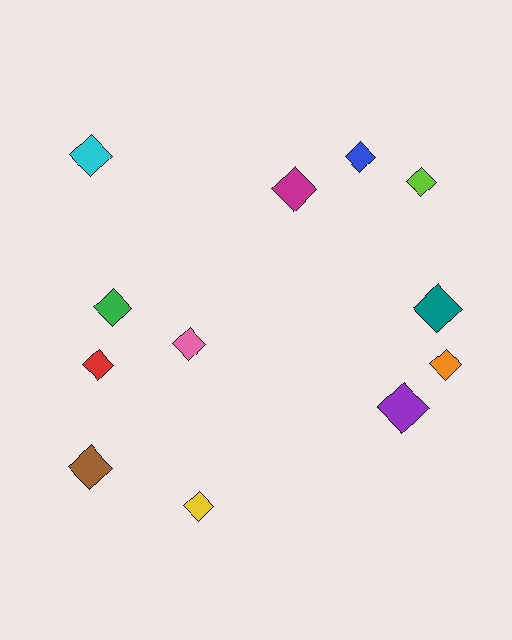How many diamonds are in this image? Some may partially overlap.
There are 12 diamonds.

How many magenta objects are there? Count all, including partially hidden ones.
There is 1 magenta object.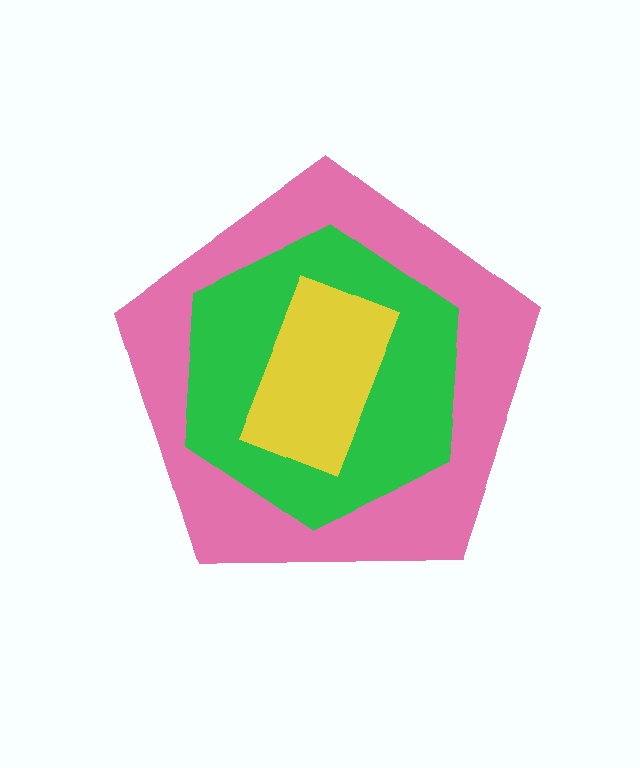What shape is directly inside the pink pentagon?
The green hexagon.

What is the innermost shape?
The yellow rectangle.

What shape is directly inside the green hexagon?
The yellow rectangle.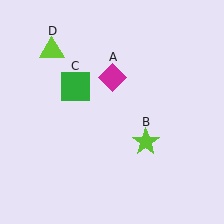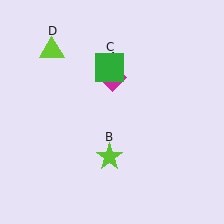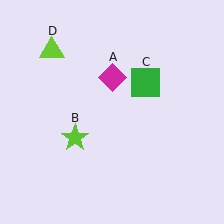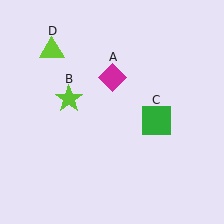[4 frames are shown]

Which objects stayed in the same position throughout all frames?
Magenta diamond (object A) and lime triangle (object D) remained stationary.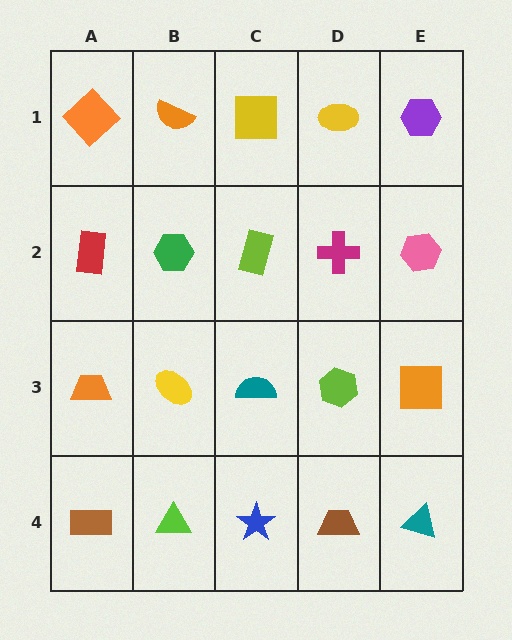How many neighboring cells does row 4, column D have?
3.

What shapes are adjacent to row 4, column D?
A lime hexagon (row 3, column D), a blue star (row 4, column C), a teal triangle (row 4, column E).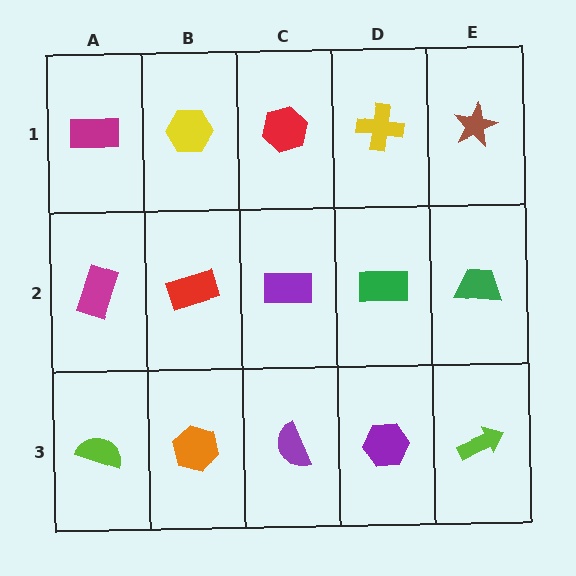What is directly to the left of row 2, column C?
A red rectangle.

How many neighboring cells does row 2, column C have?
4.